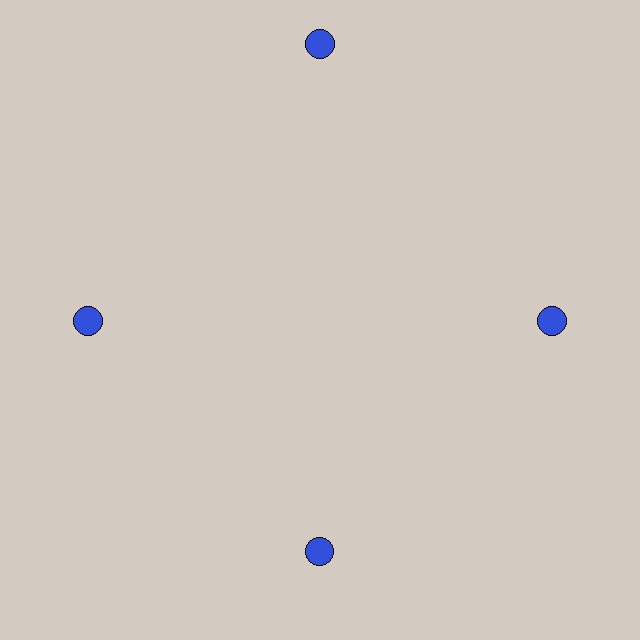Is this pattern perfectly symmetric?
No. The 4 blue circles are arranged in a ring, but one element near the 12 o'clock position is pushed outward from the center, breaking the 4-fold rotational symmetry.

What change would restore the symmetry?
The symmetry would be restored by moving it inward, back onto the ring so that all 4 circles sit at equal angles and equal distance from the center.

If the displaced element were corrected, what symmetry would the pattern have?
It would have 4-fold rotational symmetry — the pattern would map onto itself every 90 degrees.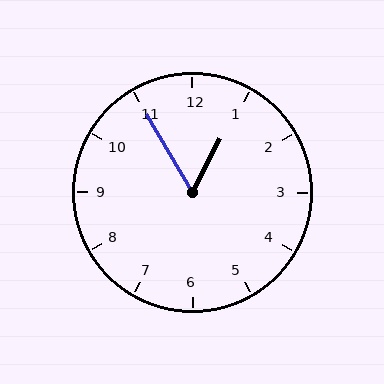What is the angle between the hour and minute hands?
Approximately 58 degrees.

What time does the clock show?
12:55.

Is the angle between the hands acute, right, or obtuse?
It is acute.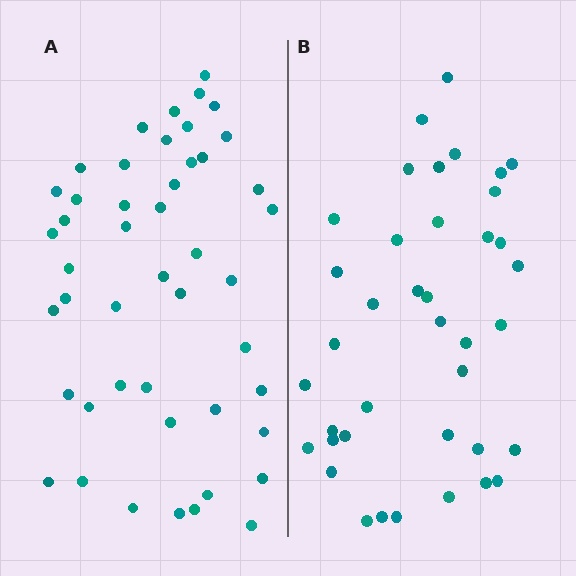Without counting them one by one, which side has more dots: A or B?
Region A (the left region) has more dots.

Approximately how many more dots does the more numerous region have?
Region A has roughly 8 or so more dots than region B.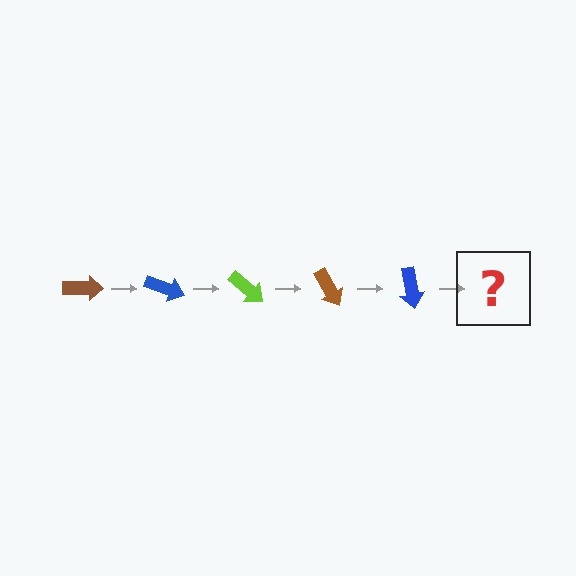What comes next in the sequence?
The next element should be a lime arrow, rotated 100 degrees from the start.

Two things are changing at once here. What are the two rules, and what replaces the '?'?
The two rules are that it rotates 20 degrees each step and the color cycles through brown, blue, and lime. The '?' should be a lime arrow, rotated 100 degrees from the start.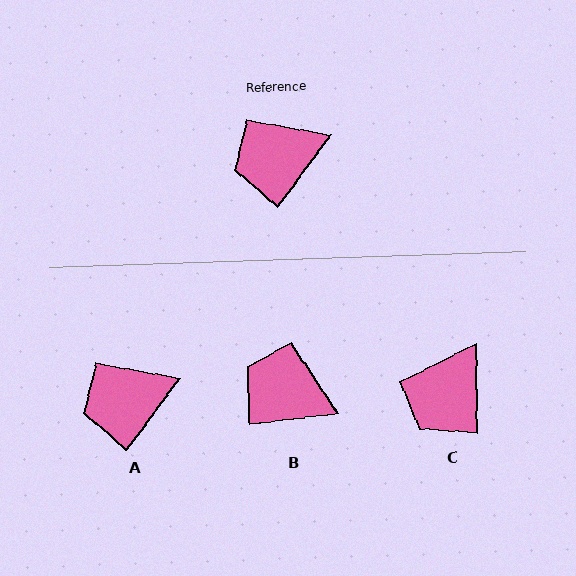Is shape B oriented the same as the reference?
No, it is off by about 47 degrees.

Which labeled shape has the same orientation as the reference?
A.